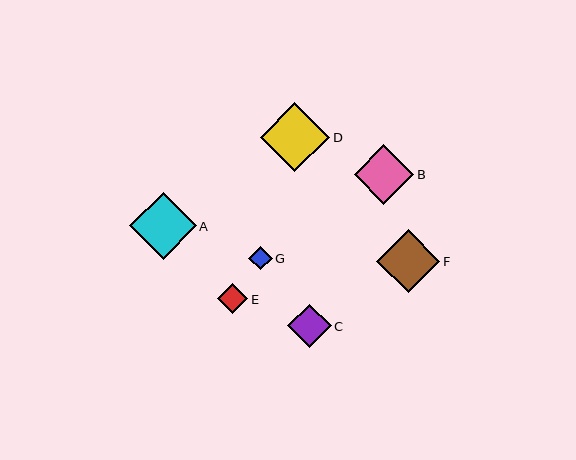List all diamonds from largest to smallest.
From largest to smallest: D, A, F, B, C, E, G.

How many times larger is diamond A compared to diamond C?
Diamond A is approximately 1.5 times the size of diamond C.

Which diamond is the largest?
Diamond D is the largest with a size of approximately 69 pixels.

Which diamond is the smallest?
Diamond G is the smallest with a size of approximately 23 pixels.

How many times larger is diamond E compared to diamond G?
Diamond E is approximately 1.3 times the size of diamond G.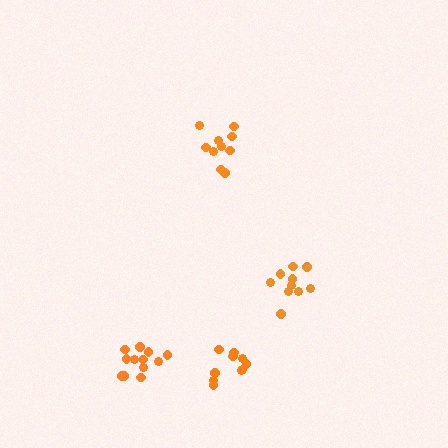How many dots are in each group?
Group 1: 10 dots, Group 2: 10 dots, Group 3: 10 dots, Group 4: 12 dots (42 total).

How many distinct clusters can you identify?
There are 4 distinct clusters.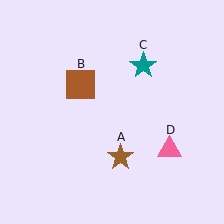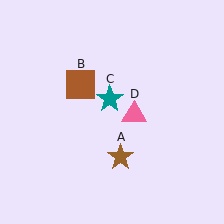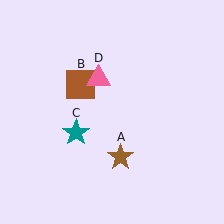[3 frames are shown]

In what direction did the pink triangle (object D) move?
The pink triangle (object D) moved up and to the left.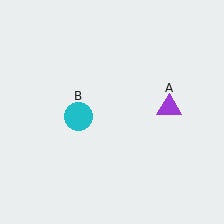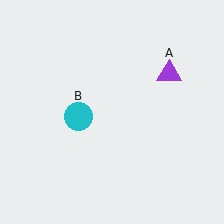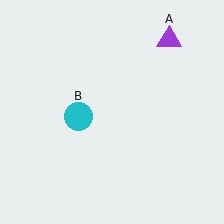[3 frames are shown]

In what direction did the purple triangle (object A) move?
The purple triangle (object A) moved up.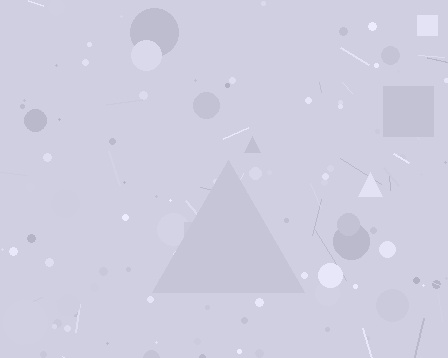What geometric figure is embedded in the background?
A triangle is embedded in the background.